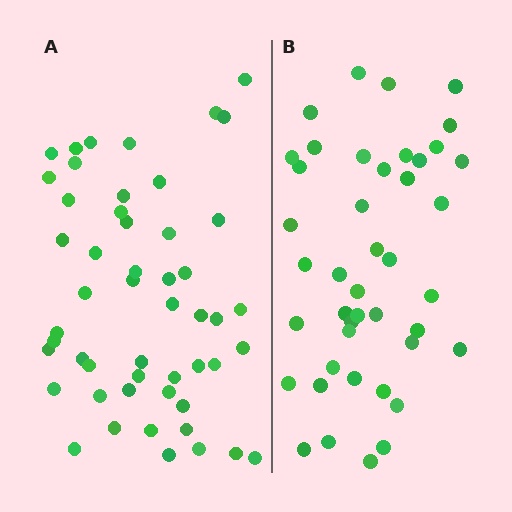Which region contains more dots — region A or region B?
Region A (the left region) has more dots.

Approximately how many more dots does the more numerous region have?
Region A has roughly 8 or so more dots than region B.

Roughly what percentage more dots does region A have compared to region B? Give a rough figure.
About 20% more.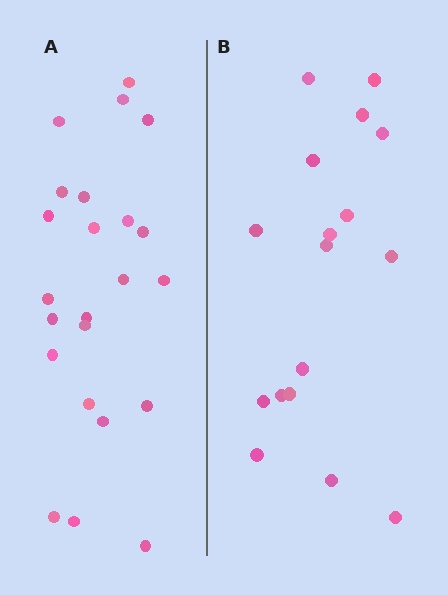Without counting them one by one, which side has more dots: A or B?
Region A (the left region) has more dots.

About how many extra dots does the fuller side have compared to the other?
Region A has about 6 more dots than region B.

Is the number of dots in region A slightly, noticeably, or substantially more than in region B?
Region A has noticeably more, but not dramatically so. The ratio is roughly 1.4 to 1.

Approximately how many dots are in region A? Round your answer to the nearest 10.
About 20 dots. (The exact count is 23, which rounds to 20.)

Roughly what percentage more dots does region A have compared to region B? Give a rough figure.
About 35% more.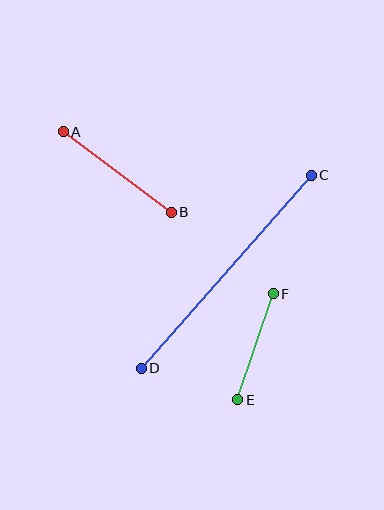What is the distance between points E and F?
The distance is approximately 112 pixels.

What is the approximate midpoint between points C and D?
The midpoint is at approximately (226, 272) pixels.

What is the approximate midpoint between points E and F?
The midpoint is at approximately (256, 347) pixels.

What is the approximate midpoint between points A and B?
The midpoint is at approximately (117, 172) pixels.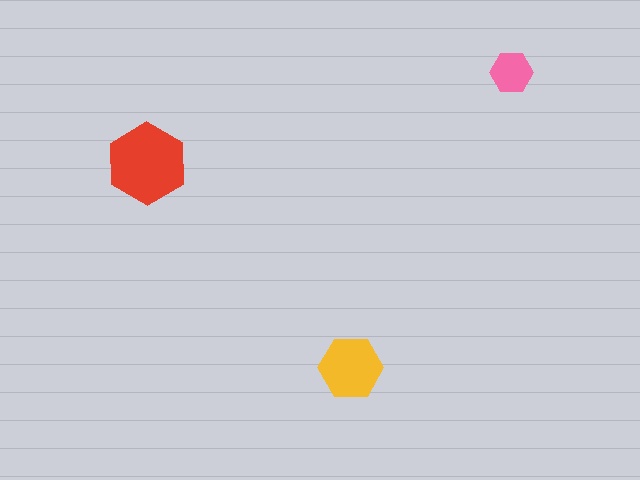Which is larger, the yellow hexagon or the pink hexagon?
The yellow one.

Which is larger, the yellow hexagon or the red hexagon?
The red one.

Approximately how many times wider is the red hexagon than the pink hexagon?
About 2 times wider.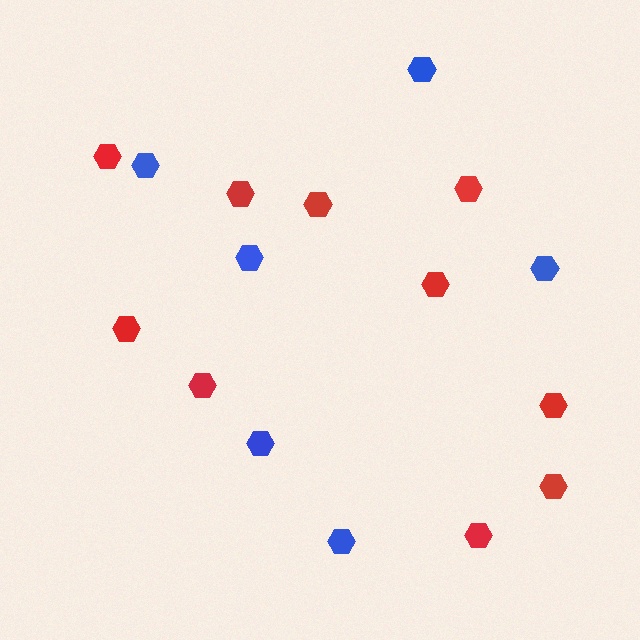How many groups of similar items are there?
There are 2 groups: one group of red hexagons (10) and one group of blue hexagons (6).